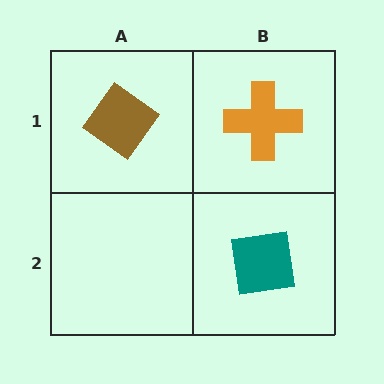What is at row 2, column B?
A teal square.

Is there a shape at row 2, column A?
No, that cell is empty.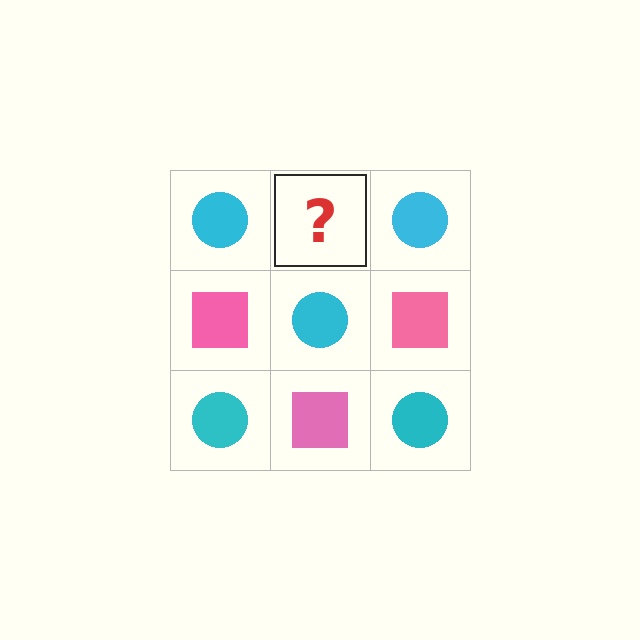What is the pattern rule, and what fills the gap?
The rule is that it alternates cyan circle and pink square in a checkerboard pattern. The gap should be filled with a pink square.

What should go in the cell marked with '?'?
The missing cell should contain a pink square.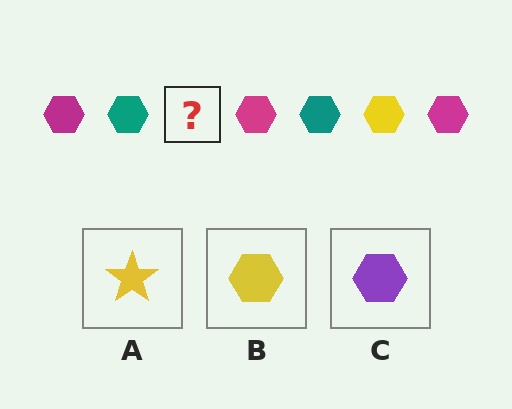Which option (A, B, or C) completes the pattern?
B.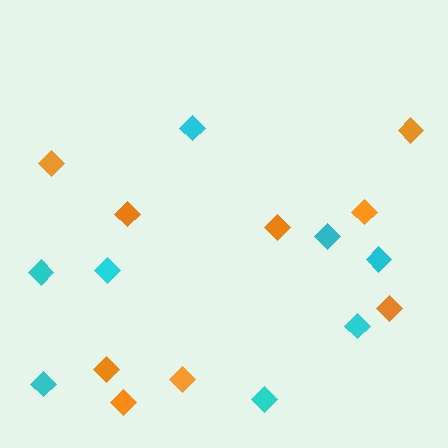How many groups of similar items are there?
There are 2 groups: one group of cyan diamonds (8) and one group of orange diamonds (9).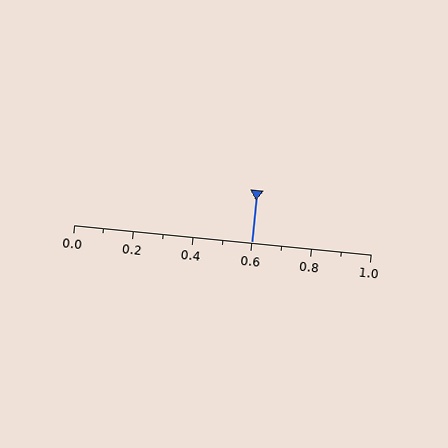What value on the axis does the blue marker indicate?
The marker indicates approximately 0.6.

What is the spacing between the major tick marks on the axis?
The major ticks are spaced 0.2 apart.